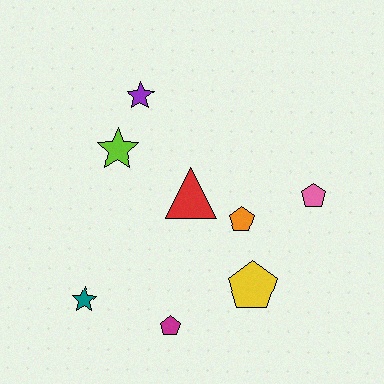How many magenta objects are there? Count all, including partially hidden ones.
There is 1 magenta object.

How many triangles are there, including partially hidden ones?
There is 1 triangle.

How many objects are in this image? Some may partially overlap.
There are 8 objects.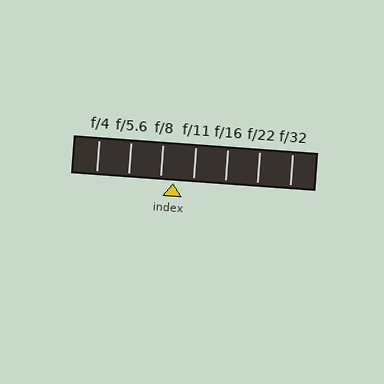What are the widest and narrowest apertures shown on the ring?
The widest aperture shown is f/4 and the narrowest is f/32.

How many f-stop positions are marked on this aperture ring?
There are 7 f-stop positions marked.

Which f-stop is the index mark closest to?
The index mark is closest to f/8.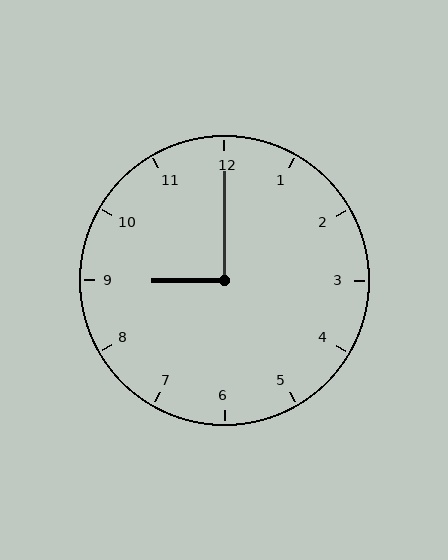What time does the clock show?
9:00.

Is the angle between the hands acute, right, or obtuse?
It is right.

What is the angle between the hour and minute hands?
Approximately 90 degrees.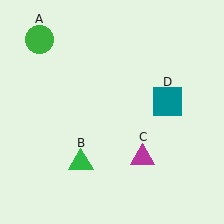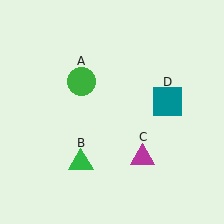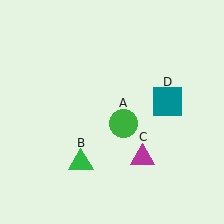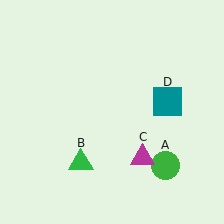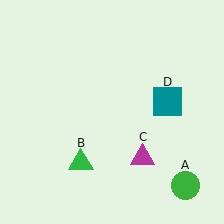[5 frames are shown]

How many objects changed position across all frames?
1 object changed position: green circle (object A).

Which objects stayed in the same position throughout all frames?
Green triangle (object B) and magenta triangle (object C) and teal square (object D) remained stationary.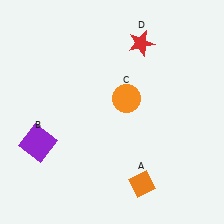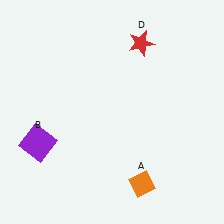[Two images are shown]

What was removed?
The orange circle (C) was removed in Image 2.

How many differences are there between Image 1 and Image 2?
There is 1 difference between the two images.